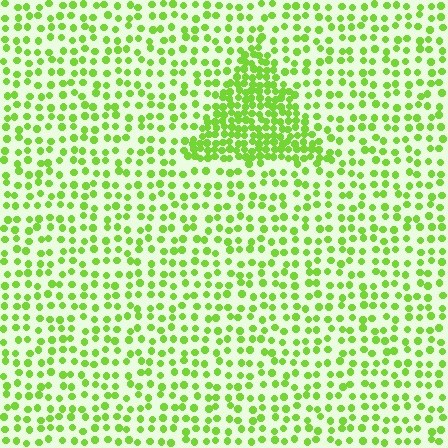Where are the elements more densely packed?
The elements are more densely packed inside the triangle boundary.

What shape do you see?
I see a triangle.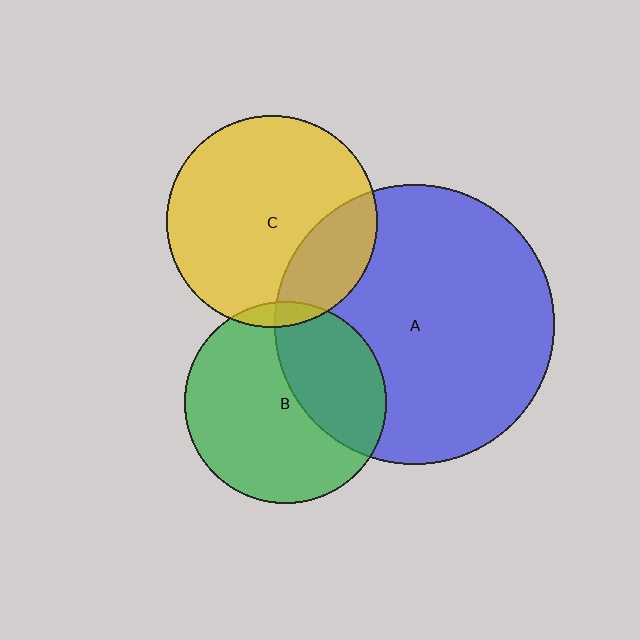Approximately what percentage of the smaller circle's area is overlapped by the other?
Approximately 25%.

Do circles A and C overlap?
Yes.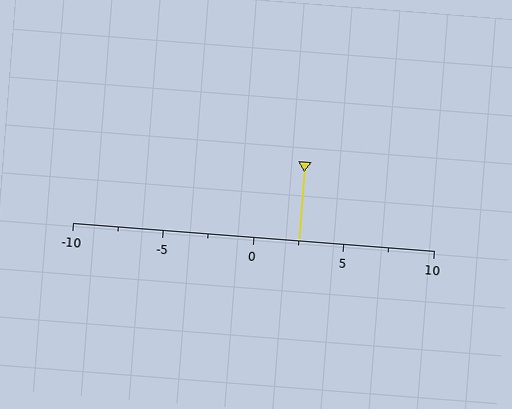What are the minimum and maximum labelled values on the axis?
The axis runs from -10 to 10.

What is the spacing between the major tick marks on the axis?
The major ticks are spaced 5 apart.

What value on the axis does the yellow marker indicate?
The marker indicates approximately 2.5.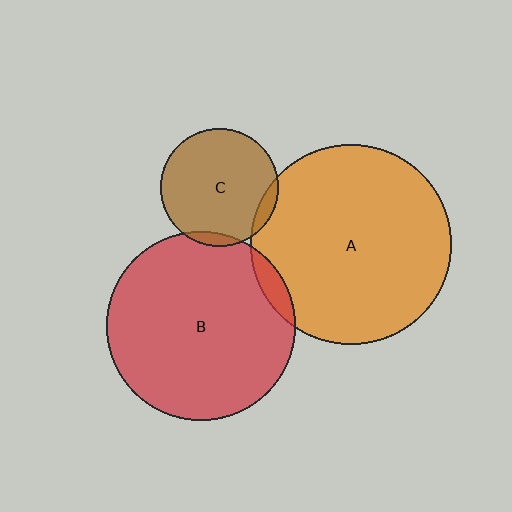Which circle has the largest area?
Circle A (orange).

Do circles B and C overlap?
Yes.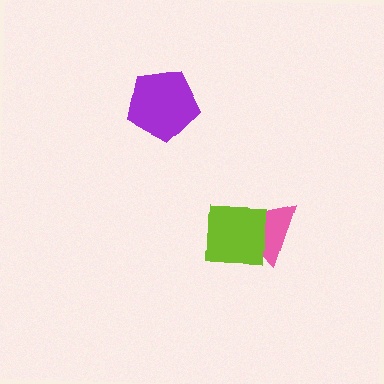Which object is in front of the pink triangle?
The lime square is in front of the pink triangle.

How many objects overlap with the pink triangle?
1 object overlaps with the pink triangle.